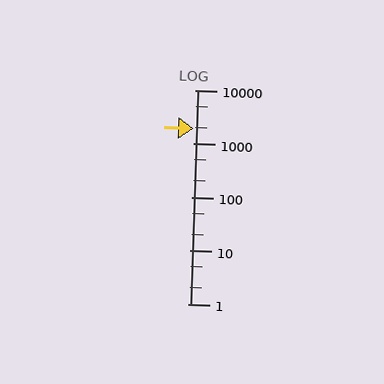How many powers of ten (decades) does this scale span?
The scale spans 4 decades, from 1 to 10000.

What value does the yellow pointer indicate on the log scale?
The pointer indicates approximately 1900.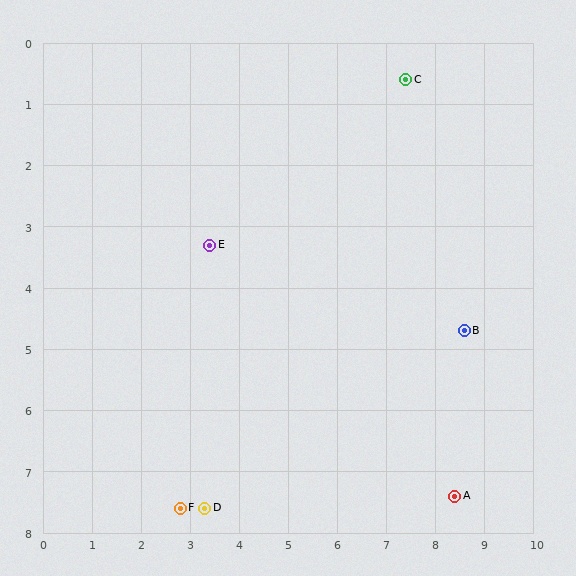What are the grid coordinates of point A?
Point A is at approximately (8.4, 7.4).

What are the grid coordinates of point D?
Point D is at approximately (3.3, 7.6).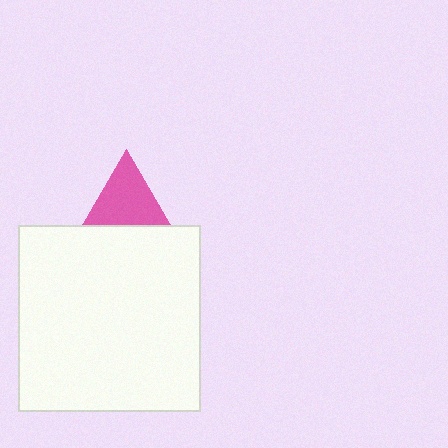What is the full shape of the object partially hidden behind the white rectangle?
The partially hidden object is a pink triangle.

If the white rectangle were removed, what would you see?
You would see the complete pink triangle.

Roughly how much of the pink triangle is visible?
Most of it is visible (roughly 66%).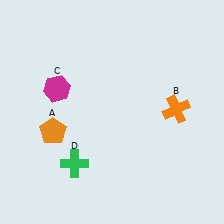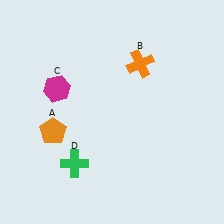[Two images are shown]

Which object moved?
The orange cross (B) moved up.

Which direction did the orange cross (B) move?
The orange cross (B) moved up.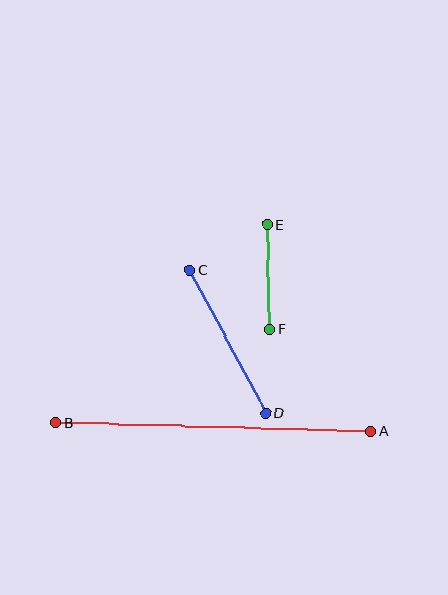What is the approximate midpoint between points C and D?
The midpoint is at approximately (228, 341) pixels.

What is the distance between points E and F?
The distance is approximately 105 pixels.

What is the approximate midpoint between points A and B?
The midpoint is at approximately (214, 427) pixels.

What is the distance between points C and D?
The distance is approximately 162 pixels.